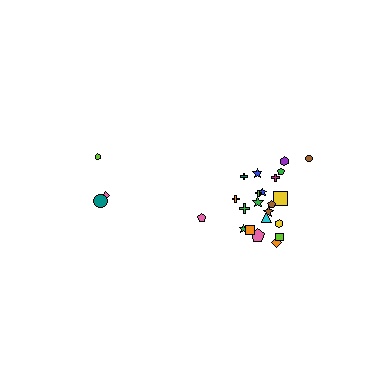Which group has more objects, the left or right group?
The right group.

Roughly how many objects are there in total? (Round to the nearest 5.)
Roughly 25 objects in total.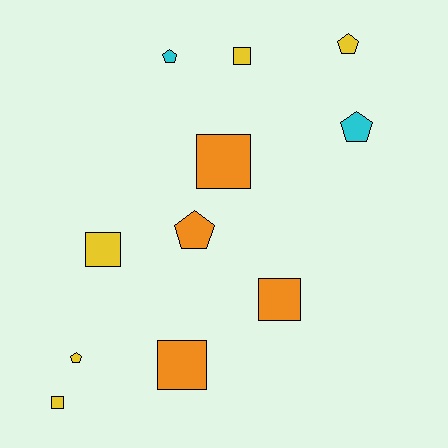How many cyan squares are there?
There are no cyan squares.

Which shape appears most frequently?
Square, with 6 objects.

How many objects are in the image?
There are 11 objects.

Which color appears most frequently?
Yellow, with 5 objects.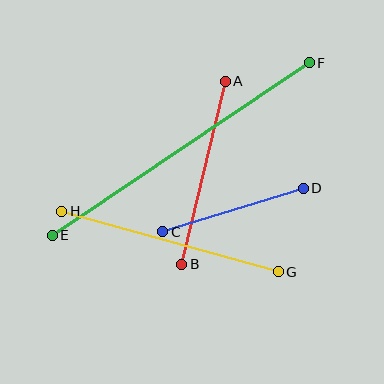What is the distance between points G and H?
The distance is approximately 224 pixels.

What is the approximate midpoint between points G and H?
The midpoint is at approximately (170, 241) pixels.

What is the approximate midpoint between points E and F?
The midpoint is at approximately (181, 149) pixels.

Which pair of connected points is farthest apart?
Points E and F are farthest apart.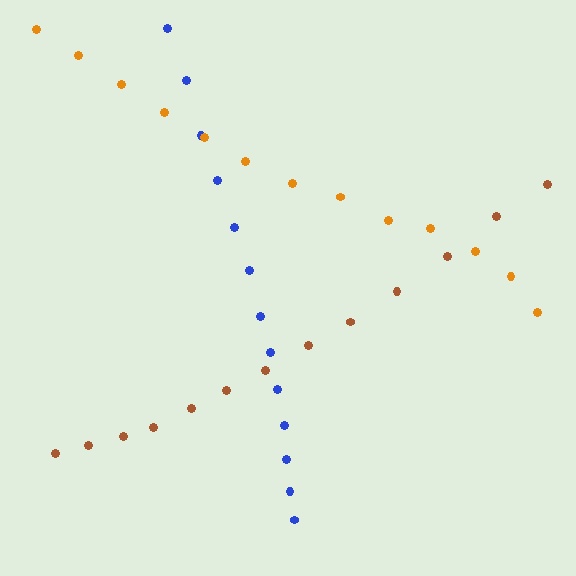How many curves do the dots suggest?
There are 3 distinct paths.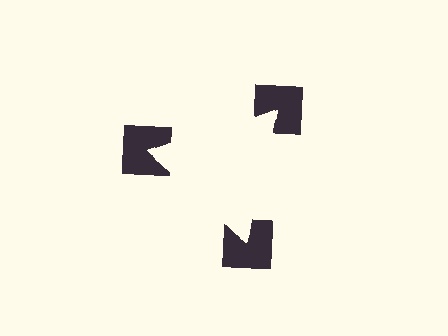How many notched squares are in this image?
There are 3 — one at each vertex of the illusory triangle.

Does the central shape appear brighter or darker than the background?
It typically appears slightly brighter than the background, even though no actual brightness change is drawn.